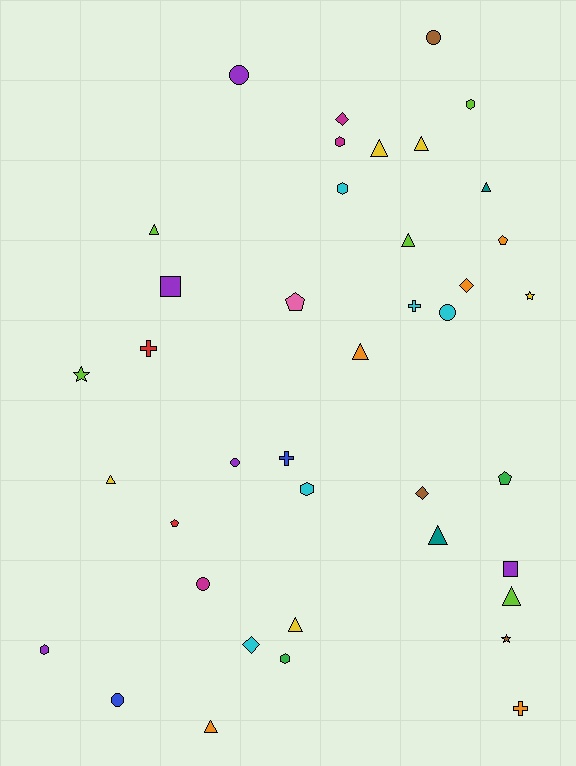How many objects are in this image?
There are 40 objects.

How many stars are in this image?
There are 3 stars.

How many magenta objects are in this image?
There are 3 magenta objects.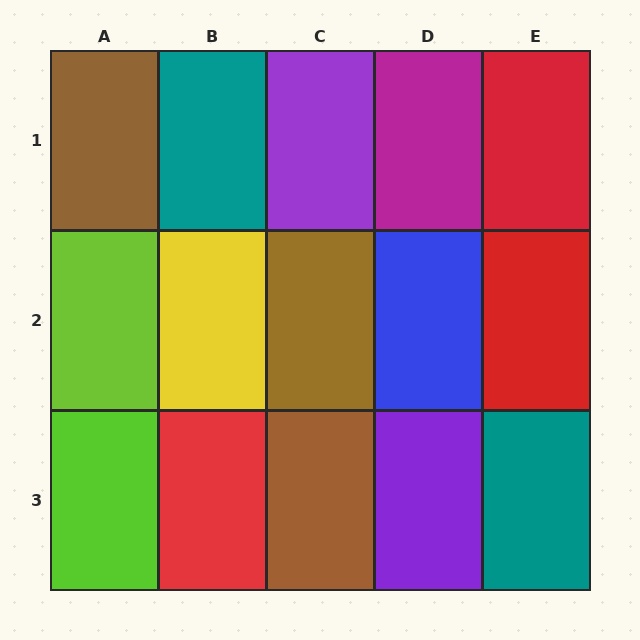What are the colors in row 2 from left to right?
Lime, yellow, brown, blue, red.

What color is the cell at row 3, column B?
Red.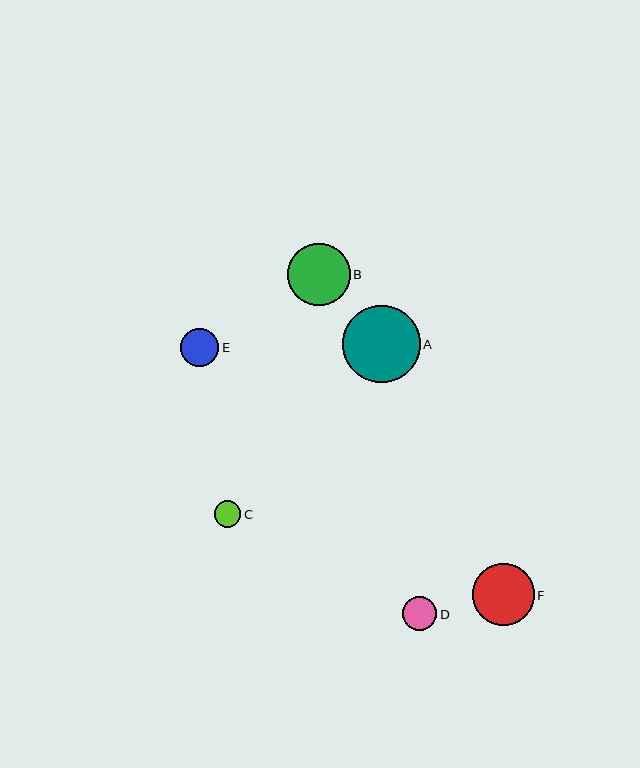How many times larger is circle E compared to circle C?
Circle E is approximately 1.4 times the size of circle C.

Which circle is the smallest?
Circle C is the smallest with a size of approximately 27 pixels.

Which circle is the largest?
Circle A is the largest with a size of approximately 78 pixels.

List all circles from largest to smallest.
From largest to smallest: A, B, F, E, D, C.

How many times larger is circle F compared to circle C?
Circle F is approximately 2.3 times the size of circle C.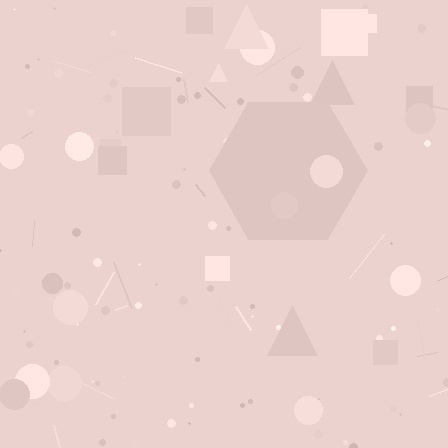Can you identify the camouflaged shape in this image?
The camouflaged shape is a hexagon.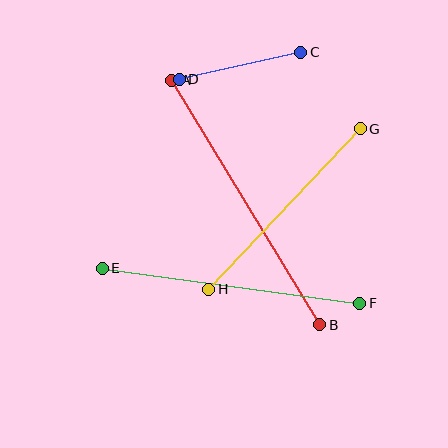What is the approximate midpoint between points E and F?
The midpoint is at approximately (231, 286) pixels.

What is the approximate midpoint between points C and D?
The midpoint is at approximately (240, 66) pixels.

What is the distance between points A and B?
The distance is approximately 286 pixels.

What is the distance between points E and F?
The distance is approximately 260 pixels.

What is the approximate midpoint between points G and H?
The midpoint is at approximately (284, 209) pixels.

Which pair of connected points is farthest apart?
Points A and B are farthest apart.